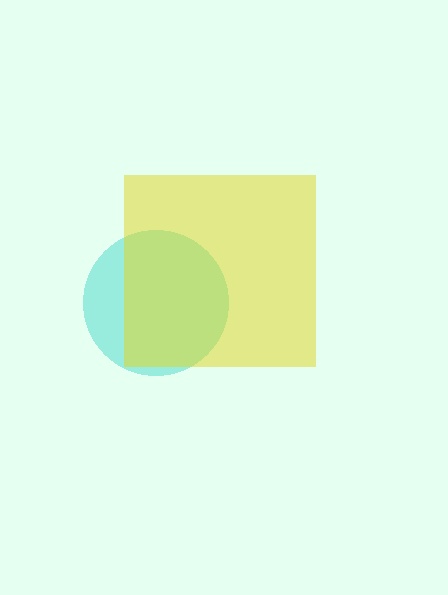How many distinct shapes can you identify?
There are 2 distinct shapes: a cyan circle, a yellow square.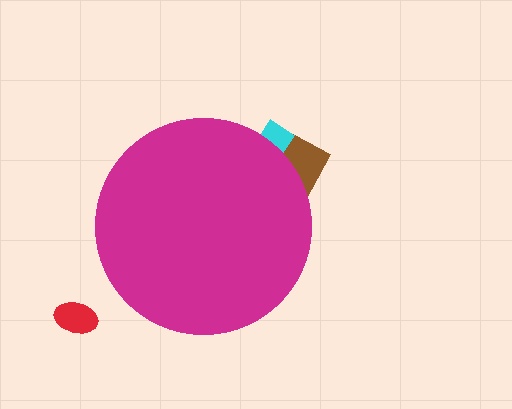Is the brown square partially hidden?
Yes, the brown square is partially hidden behind the magenta circle.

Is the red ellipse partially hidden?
No, the red ellipse is fully visible.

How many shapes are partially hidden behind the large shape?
2 shapes are partially hidden.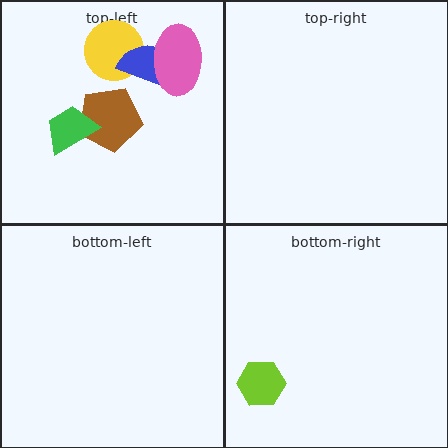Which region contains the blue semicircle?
The top-left region.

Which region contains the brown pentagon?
The top-left region.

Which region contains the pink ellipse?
The top-left region.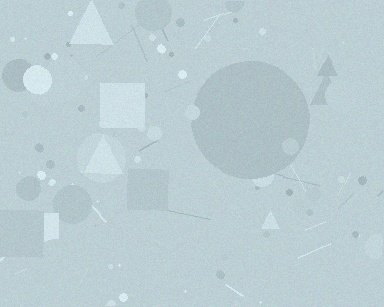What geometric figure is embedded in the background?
A circle is embedded in the background.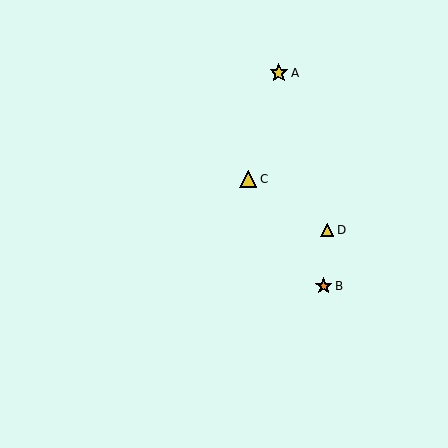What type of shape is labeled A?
Shape A is a yellow star.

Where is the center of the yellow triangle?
The center of the yellow triangle is at (248, 179).